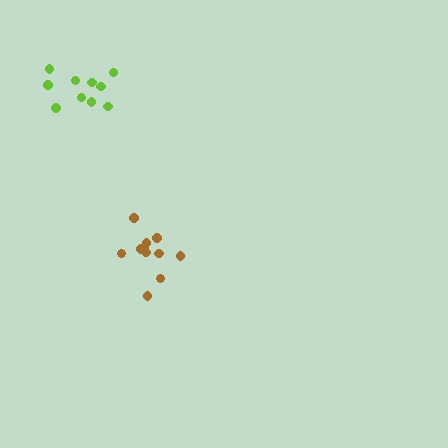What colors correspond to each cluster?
The clusters are colored: brown, lime.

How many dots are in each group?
Group 1: 11 dots, Group 2: 10 dots (21 total).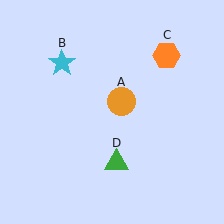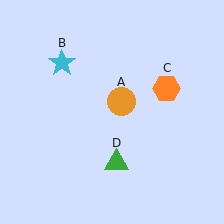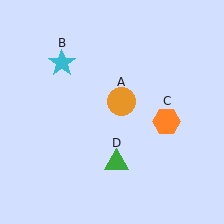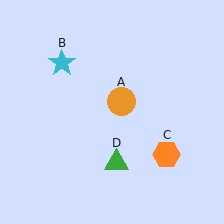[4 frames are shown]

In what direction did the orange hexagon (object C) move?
The orange hexagon (object C) moved down.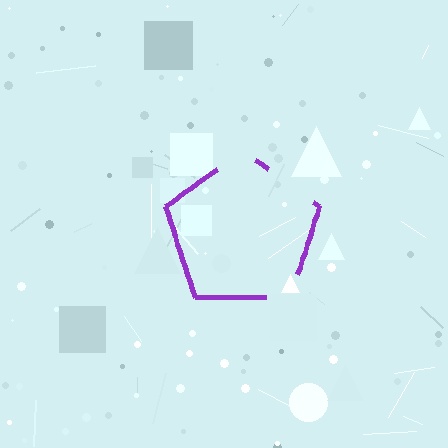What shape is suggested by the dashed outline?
The dashed outline suggests a pentagon.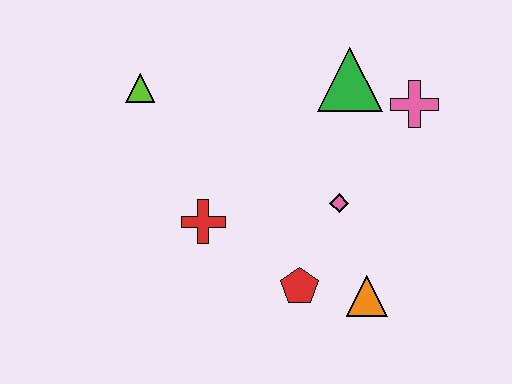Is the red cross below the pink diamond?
Yes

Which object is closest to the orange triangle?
The red pentagon is closest to the orange triangle.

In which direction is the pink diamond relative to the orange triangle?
The pink diamond is above the orange triangle.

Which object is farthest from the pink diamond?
The lime triangle is farthest from the pink diamond.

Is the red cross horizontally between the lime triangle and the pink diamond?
Yes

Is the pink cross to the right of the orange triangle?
Yes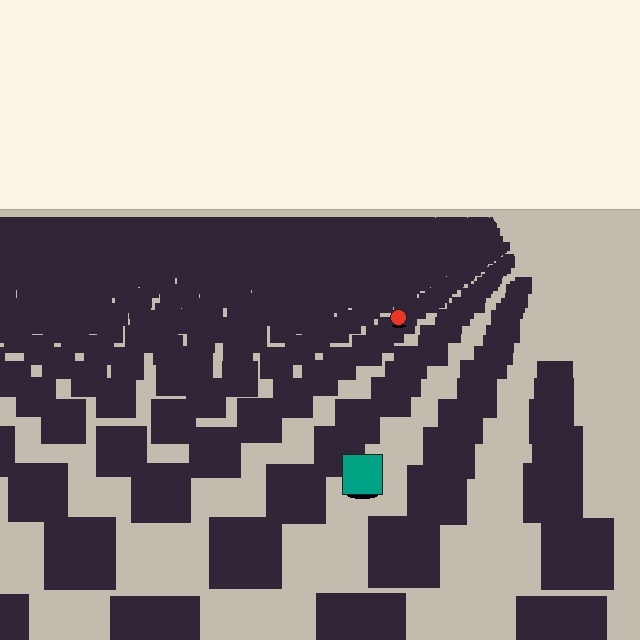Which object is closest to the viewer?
The teal square is closest. The texture marks near it are larger and more spread out.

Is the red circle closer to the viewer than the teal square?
No. The teal square is closer — you can tell from the texture gradient: the ground texture is coarser near it.